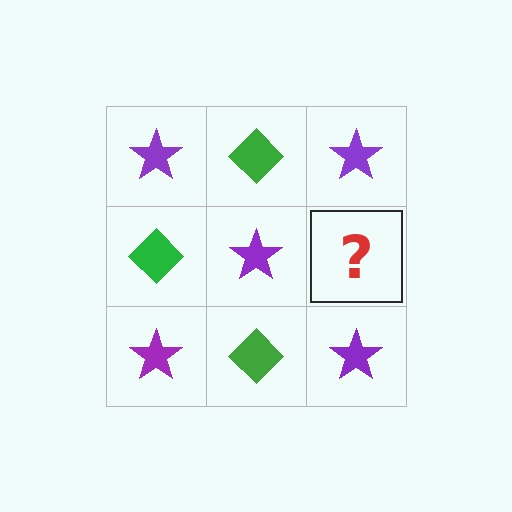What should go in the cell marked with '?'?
The missing cell should contain a green diamond.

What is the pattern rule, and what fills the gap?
The rule is that it alternates purple star and green diamond in a checkerboard pattern. The gap should be filled with a green diamond.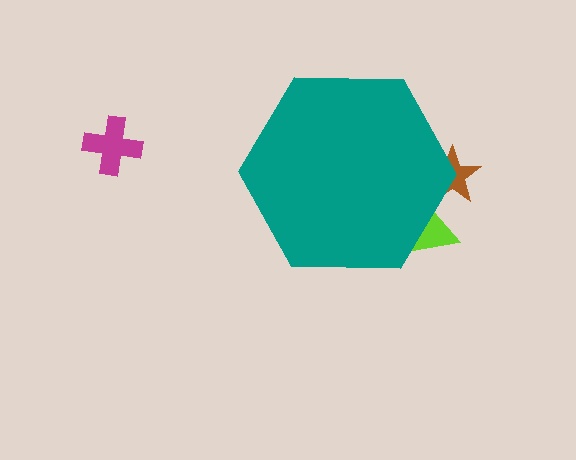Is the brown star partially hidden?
Yes, the brown star is partially hidden behind the teal hexagon.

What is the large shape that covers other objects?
A teal hexagon.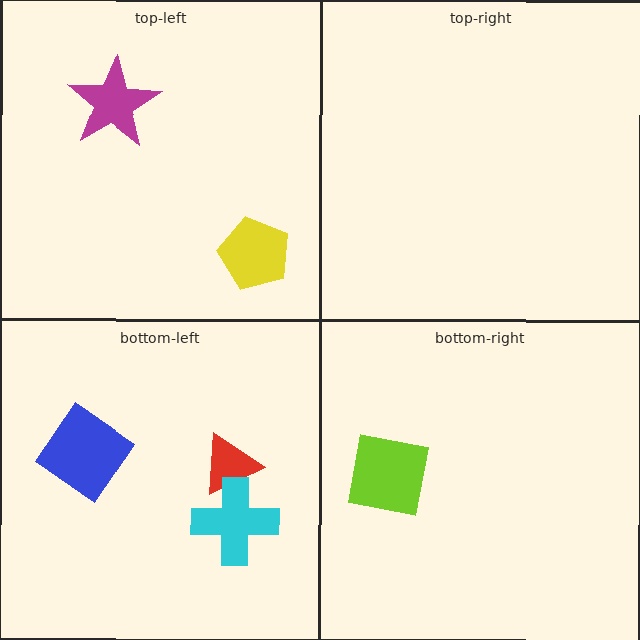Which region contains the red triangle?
The bottom-left region.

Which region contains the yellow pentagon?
The top-left region.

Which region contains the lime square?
The bottom-right region.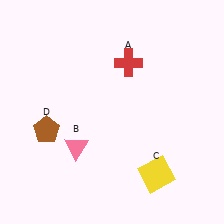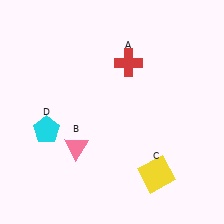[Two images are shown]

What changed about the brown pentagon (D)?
In Image 1, D is brown. In Image 2, it changed to cyan.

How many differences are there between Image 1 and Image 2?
There is 1 difference between the two images.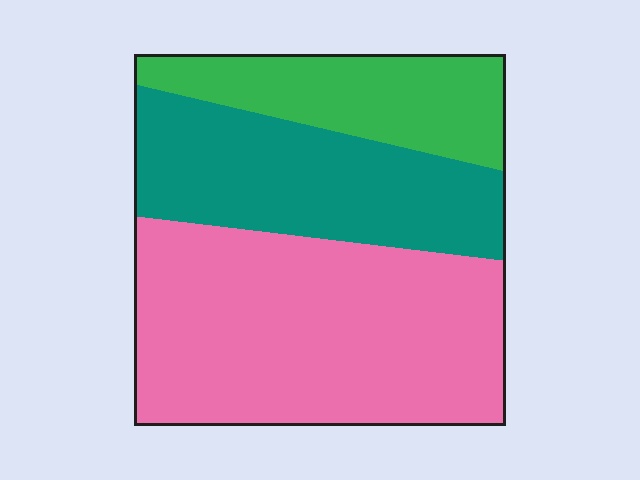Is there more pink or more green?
Pink.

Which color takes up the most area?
Pink, at roughly 50%.